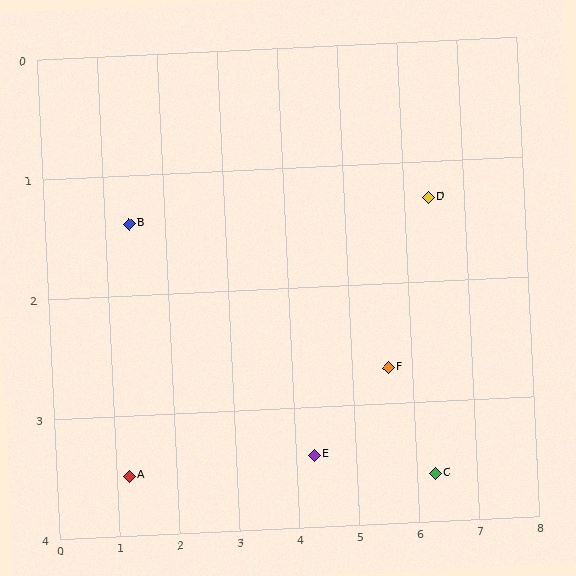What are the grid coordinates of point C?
Point C is at approximately (6.3, 3.6).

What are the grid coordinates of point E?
Point E is at approximately (4.3, 3.4).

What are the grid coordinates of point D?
Point D is at approximately (6.4, 1.3).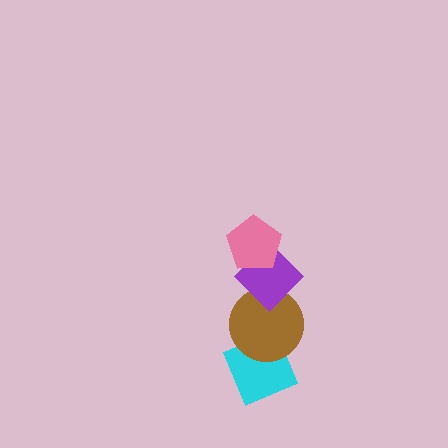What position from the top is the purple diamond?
The purple diamond is 2nd from the top.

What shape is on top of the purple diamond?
The pink pentagon is on top of the purple diamond.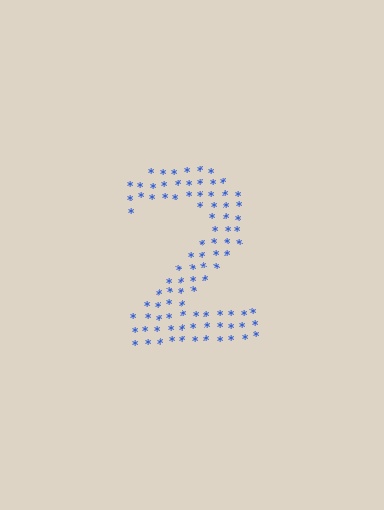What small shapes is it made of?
It is made of small asterisks.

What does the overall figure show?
The overall figure shows the digit 2.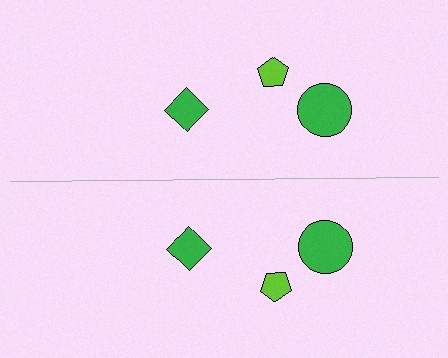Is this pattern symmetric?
Yes, this pattern has bilateral (reflection) symmetry.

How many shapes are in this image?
There are 6 shapes in this image.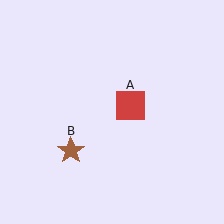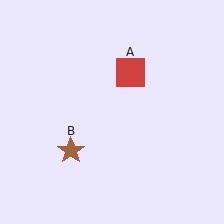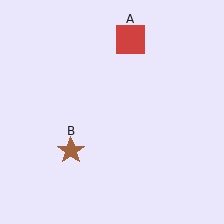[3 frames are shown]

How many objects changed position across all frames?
1 object changed position: red square (object A).